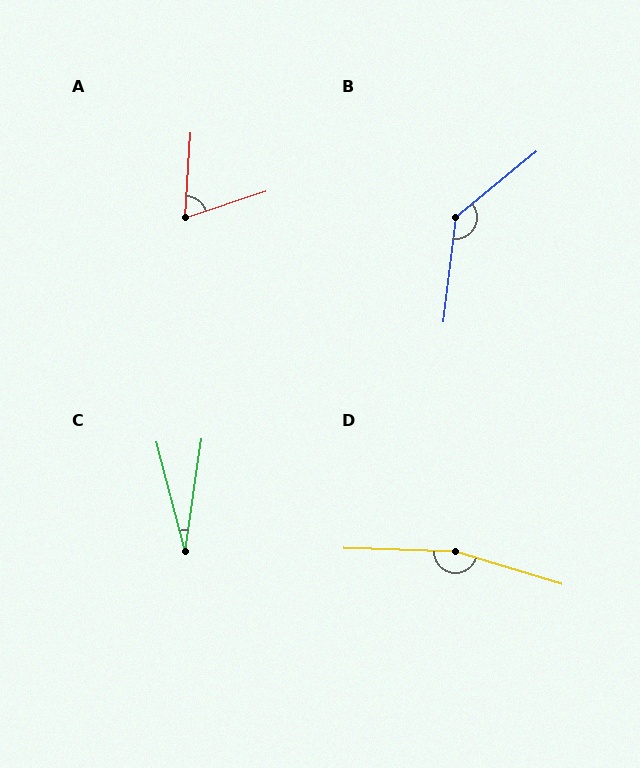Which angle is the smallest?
C, at approximately 23 degrees.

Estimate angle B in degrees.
Approximately 136 degrees.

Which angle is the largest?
D, at approximately 165 degrees.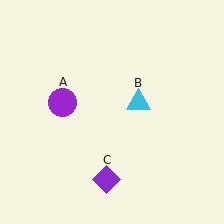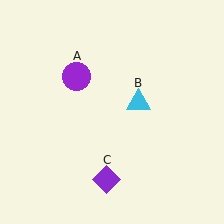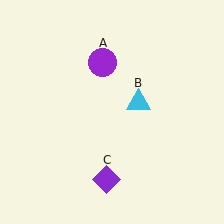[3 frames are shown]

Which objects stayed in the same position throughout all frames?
Cyan triangle (object B) and purple diamond (object C) remained stationary.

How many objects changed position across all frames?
1 object changed position: purple circle (object A).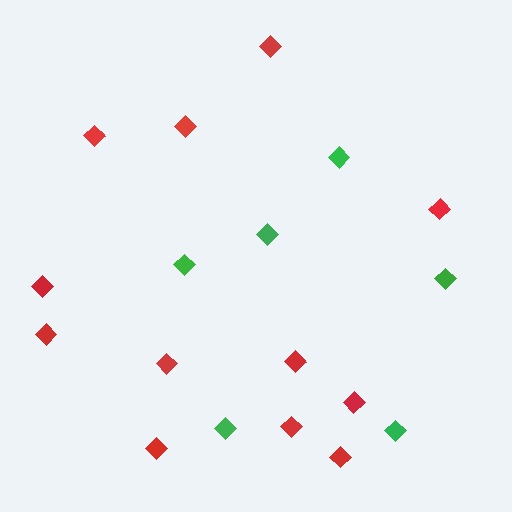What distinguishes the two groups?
There are 2 groups: one group of red diamonds (12) and one group of green diamonds (6).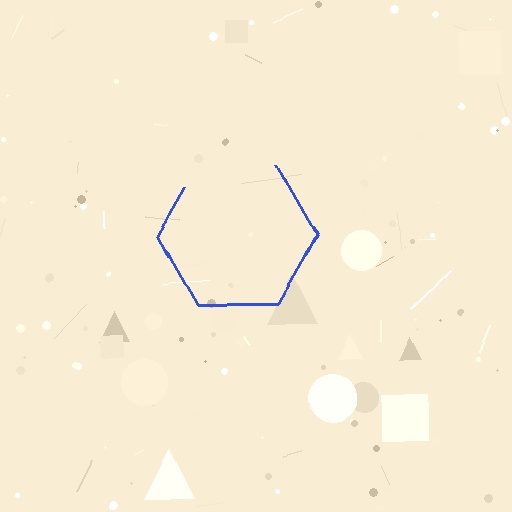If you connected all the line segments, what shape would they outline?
They would outline a hexagon.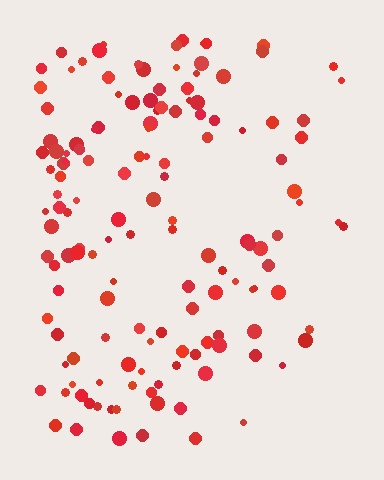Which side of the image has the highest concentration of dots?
The left.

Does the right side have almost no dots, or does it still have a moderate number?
Still a moderate number, just noticeably fewer than the left.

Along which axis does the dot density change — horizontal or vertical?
Horizontal.